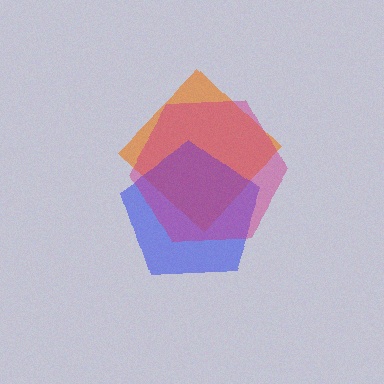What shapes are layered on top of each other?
The layered shapes are: an orange diamond, a blue pentagon, a magenta hexagon.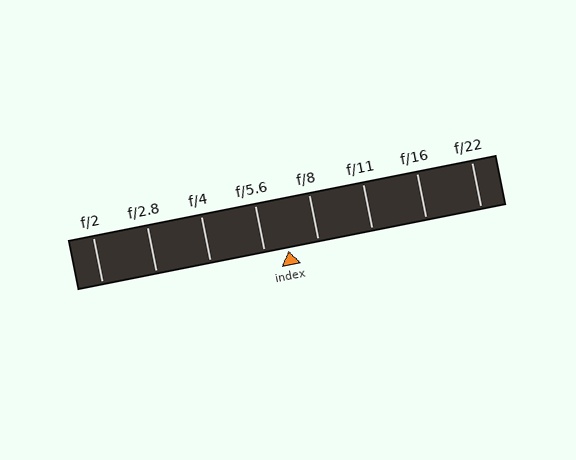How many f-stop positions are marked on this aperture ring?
There are 8 f-stop positions marked.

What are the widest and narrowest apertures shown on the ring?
The widest aperture shown is f/2 and the narrowest is f/22.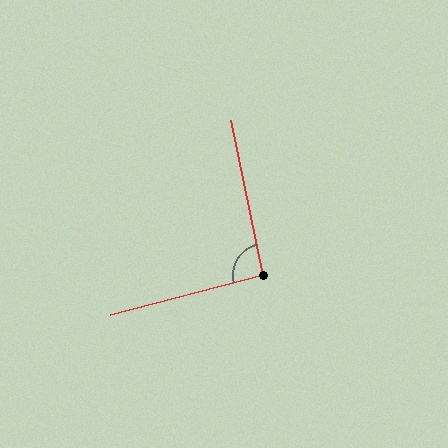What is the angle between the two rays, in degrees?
Approximately 93 degrees.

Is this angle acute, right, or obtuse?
It is approximately a right angle.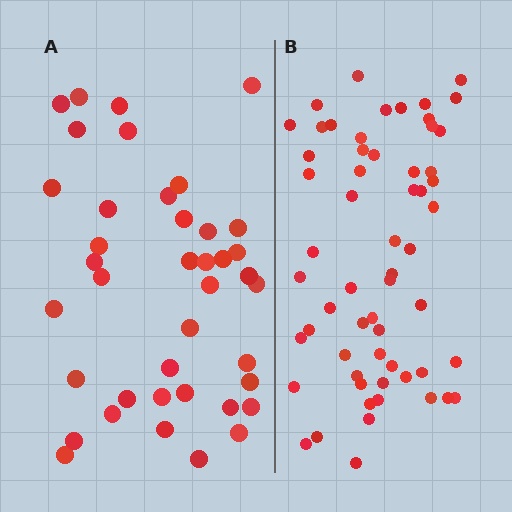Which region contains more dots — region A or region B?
Region B (the right region) has more dots.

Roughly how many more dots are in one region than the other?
Region B has approximately 20 more dots than region A.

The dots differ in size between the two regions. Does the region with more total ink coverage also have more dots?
No. Region A has more total ink coverage because its dots are larger, but region B actually contains more individual dots. Total area can be misleading — the number of items is what matters here.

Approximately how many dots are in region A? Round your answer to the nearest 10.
About 40 dots.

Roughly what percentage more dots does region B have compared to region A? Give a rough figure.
About 50% more.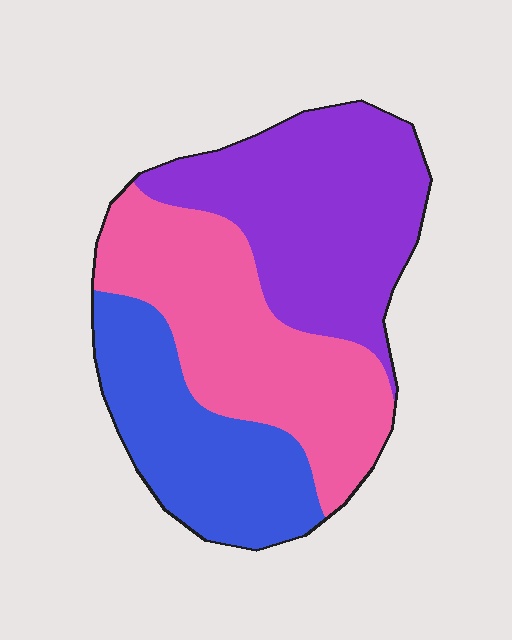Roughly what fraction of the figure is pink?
Pink covers about 35% of the figure.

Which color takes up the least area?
Blue, at roughly 25%.